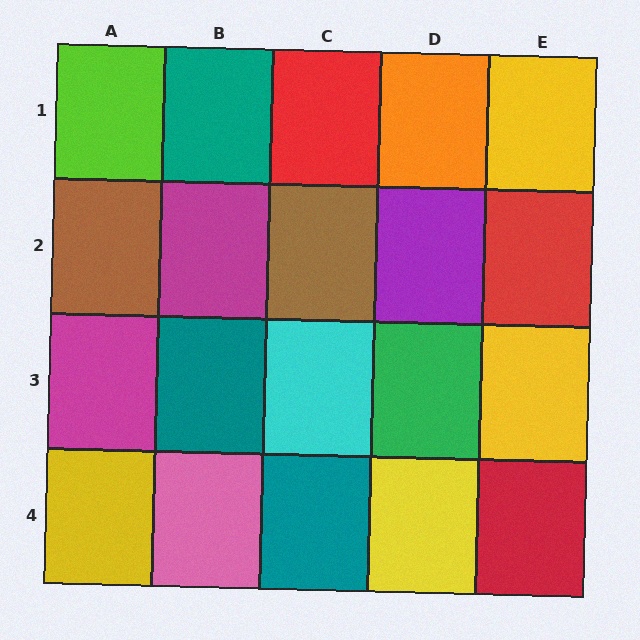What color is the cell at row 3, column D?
Green.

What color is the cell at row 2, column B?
Magenta.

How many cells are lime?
1 cell is lime.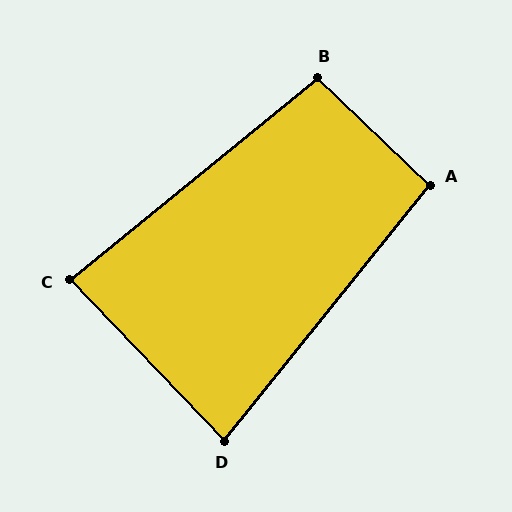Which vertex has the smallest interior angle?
D, at approximately 83 degrees.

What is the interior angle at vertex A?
Approximately 95 degrees (approximately right).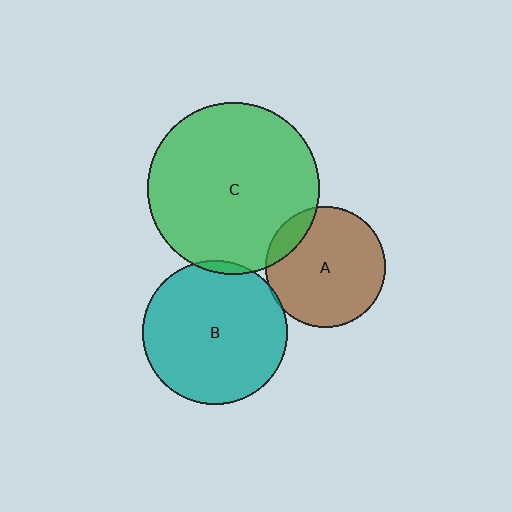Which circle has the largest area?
Circle C (green).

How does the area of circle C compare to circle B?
Approximately 1.4 times.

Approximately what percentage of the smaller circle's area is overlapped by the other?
Approximately 5%.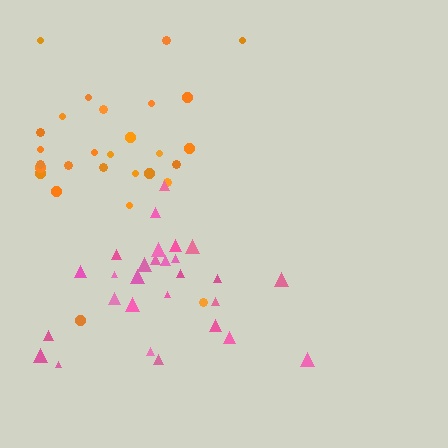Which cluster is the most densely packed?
Pink.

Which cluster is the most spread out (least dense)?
Orange.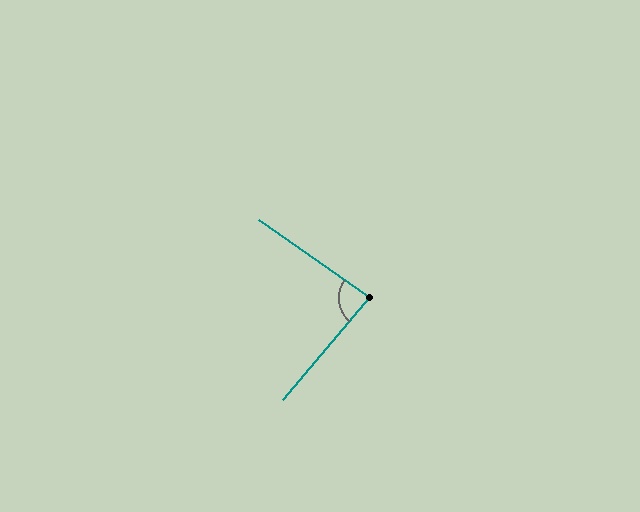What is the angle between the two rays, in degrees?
Approximately 85 degrees.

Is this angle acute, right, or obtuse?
It is acute.